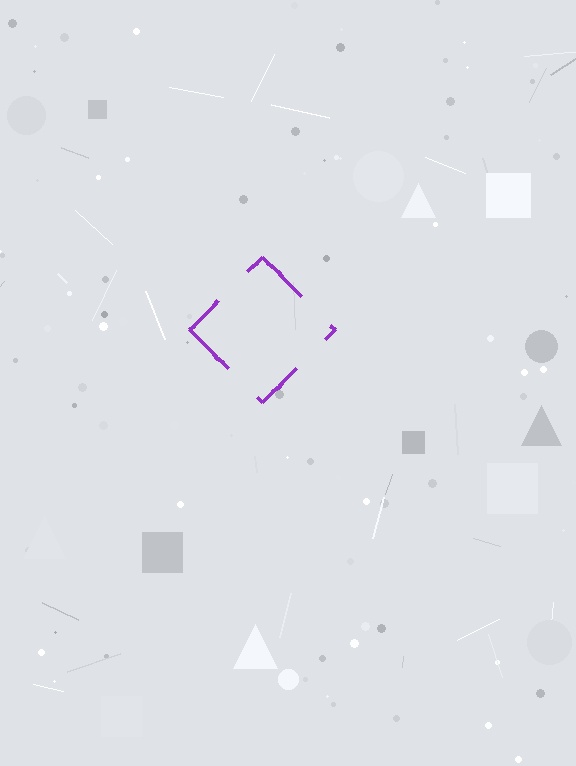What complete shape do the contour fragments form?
The contour fragments form a diamond.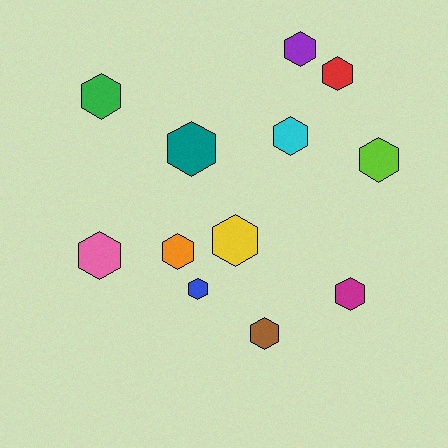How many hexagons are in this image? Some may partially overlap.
There are 12 hexagons.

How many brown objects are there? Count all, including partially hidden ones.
There is 1 brown object.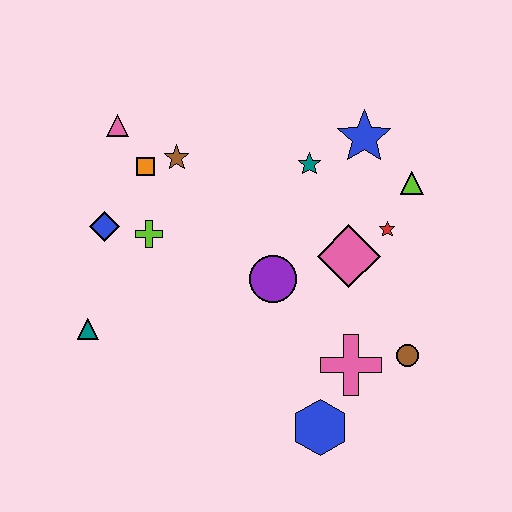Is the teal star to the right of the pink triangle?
Yes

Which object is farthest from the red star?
The teal triangle is farthest from the red star.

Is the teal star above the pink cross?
Yes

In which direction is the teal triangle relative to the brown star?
The teal triangle is below the brown star.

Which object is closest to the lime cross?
The blue diamond is closest to the lime cross.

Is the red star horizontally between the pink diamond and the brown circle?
Yes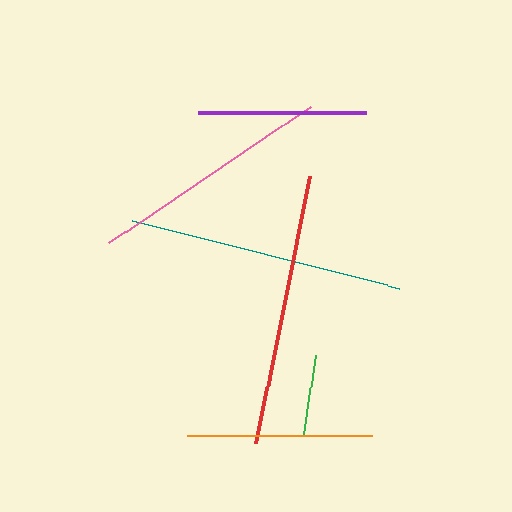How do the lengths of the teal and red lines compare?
The teal and red lines are approximately the same length.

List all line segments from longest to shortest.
From longest to shortest: teal, red, pink, orange, purple, green.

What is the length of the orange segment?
The orange segment is approximately 186 pixels long.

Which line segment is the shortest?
The green line is the shortest at approximately 79 pixels.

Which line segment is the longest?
The teal line is the longest at approximately 276 pixels.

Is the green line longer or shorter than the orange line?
The orange line is longer than the green line.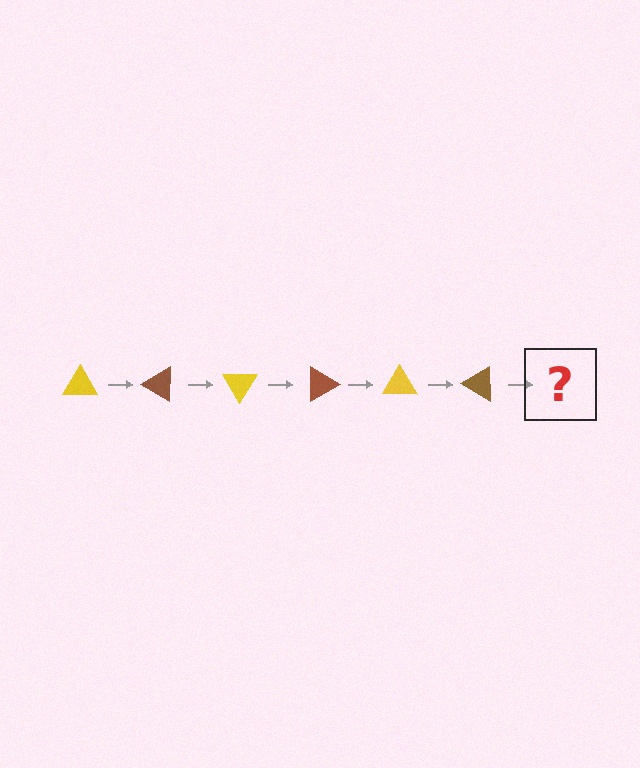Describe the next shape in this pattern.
It should be a yellow triangle, rotated 180 degrees from the start.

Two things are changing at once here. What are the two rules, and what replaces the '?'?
The two rules are that it rotates 30 degrees each step and the color cycles through yellow and brown. The '?' should be a yellow triangle, rotated 180 degrees from the start.